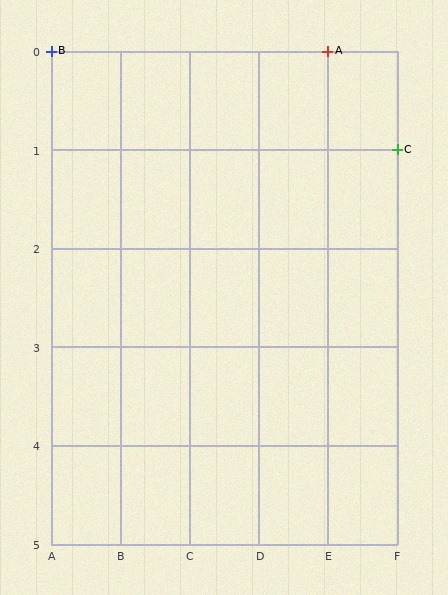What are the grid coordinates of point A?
Point A is at grid coordinates (E, 0).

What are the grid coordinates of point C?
Point C is at grid coordinates (F, 1).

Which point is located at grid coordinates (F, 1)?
Point C is at (F, 1).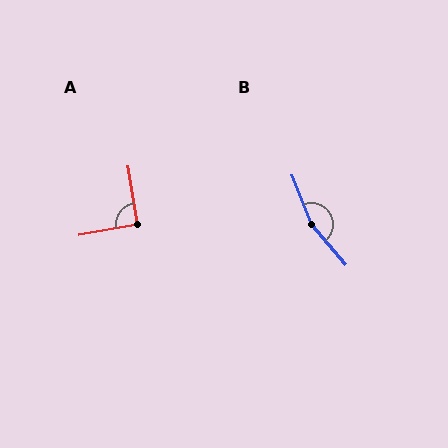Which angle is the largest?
B, at approximately 160 degrees.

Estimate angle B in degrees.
Approximately 160 degrees.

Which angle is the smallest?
A, at approximately 90 degrees.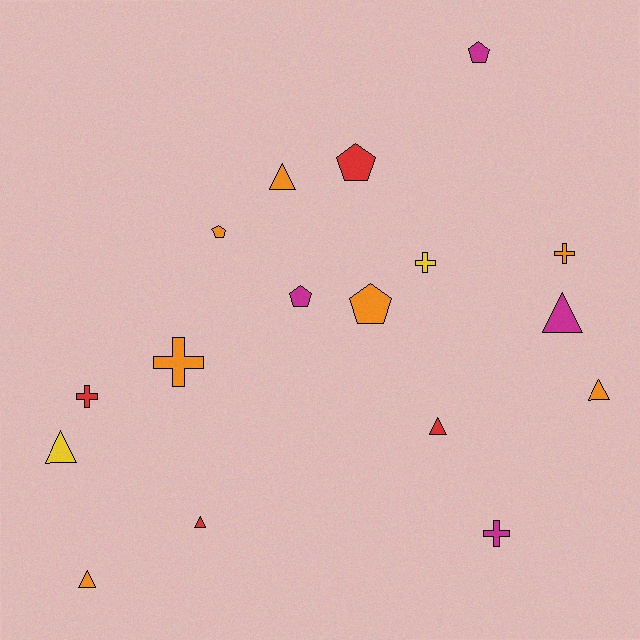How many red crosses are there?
There is 1 red cross.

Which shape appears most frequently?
Triangle, with 7 objects.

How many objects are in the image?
There are 17 objects.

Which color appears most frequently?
Orange, with 7 objects.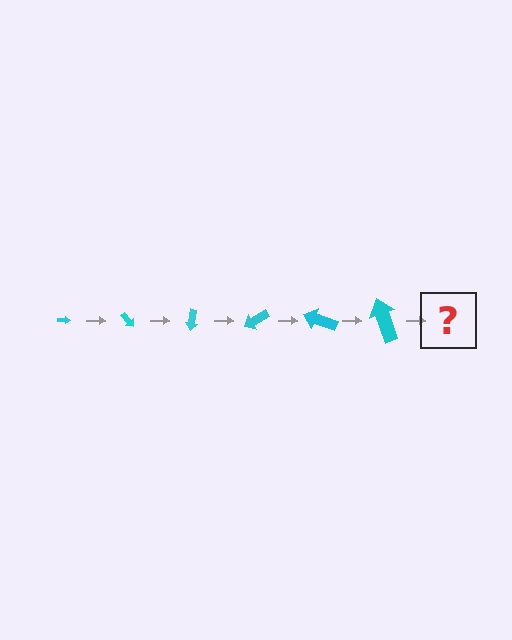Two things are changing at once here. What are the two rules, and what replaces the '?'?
The two rules are that the arrow grows larger each step and it rotates 50 degrees each step. The '?' should be an arrow, larger than the previous one and rotated 300 degrees from the start.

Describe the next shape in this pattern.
It should be an arrow, larger than the previous one and rotated 300 degrees from the start.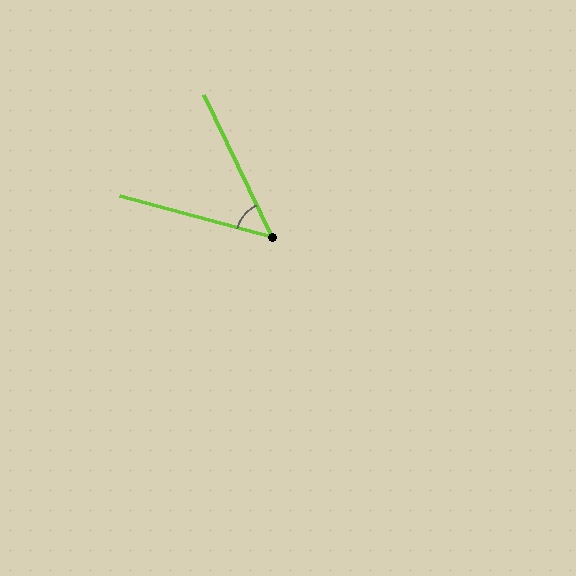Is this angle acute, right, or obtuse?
It is acute.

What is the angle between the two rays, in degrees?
Approximately 50 degrees.